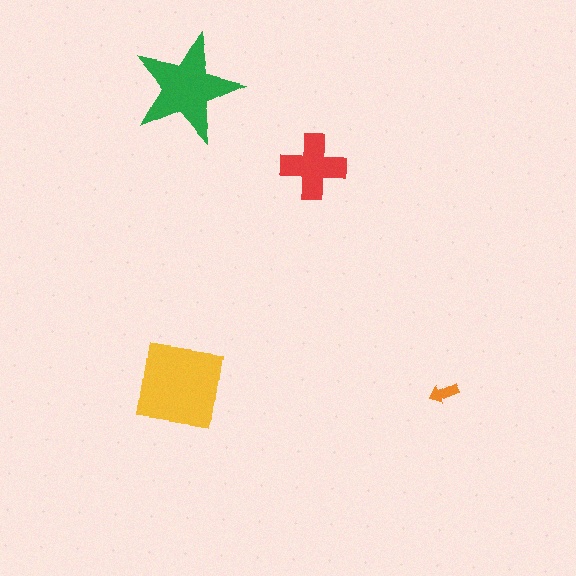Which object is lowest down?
The yellow square is bottommost.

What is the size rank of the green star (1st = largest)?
2nd.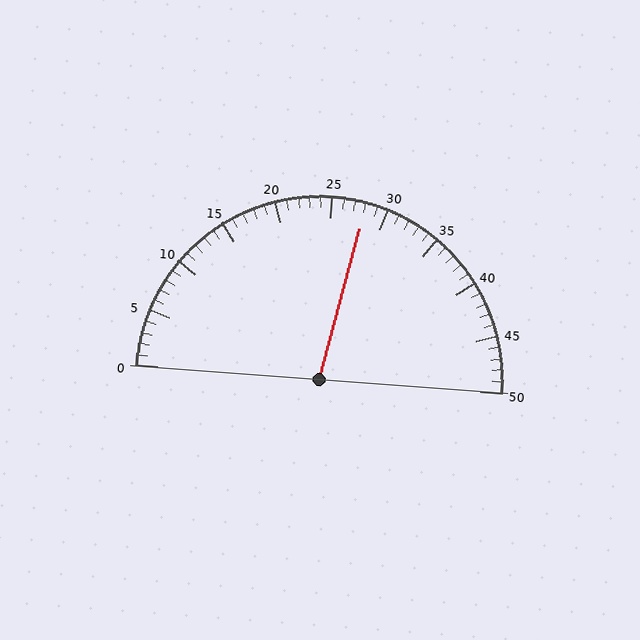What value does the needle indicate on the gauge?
The needle indicates approximately 28.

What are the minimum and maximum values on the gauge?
The gauge ranges from 0 to 50.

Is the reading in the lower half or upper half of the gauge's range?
The reading is in the upper half of the range (0 to 50).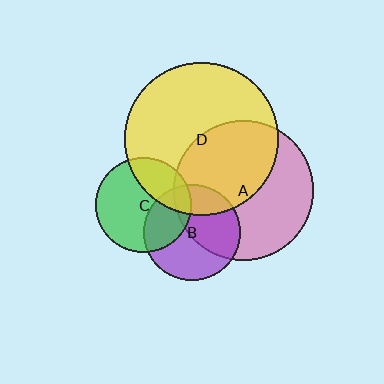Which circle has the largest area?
Circle D (yellow).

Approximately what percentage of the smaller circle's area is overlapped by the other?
Approximately 30%.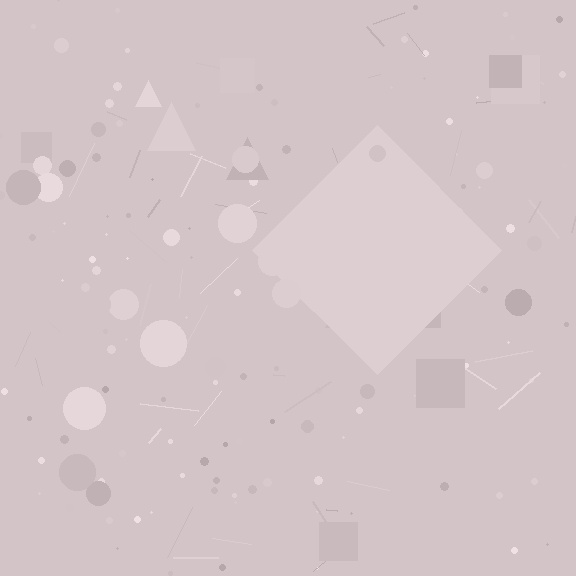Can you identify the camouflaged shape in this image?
The camouflaged shape is a diamond.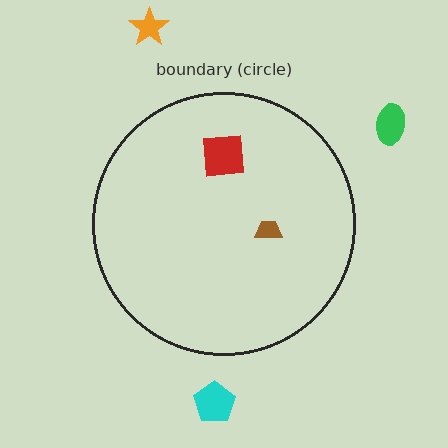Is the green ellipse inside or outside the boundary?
Outside.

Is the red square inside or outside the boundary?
Inside.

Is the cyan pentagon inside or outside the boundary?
Outside.